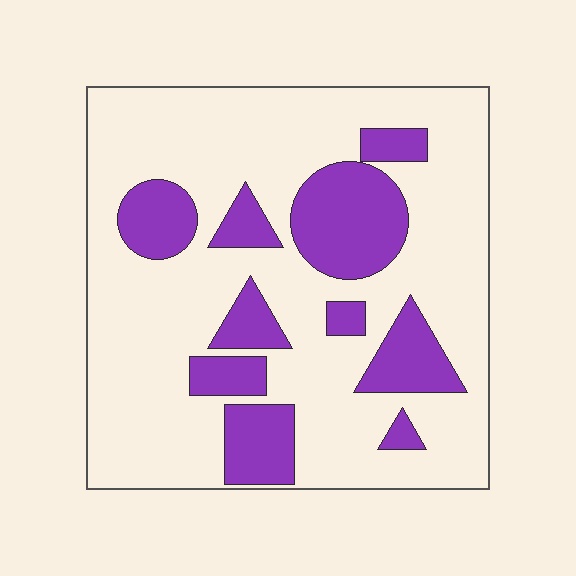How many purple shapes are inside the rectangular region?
10.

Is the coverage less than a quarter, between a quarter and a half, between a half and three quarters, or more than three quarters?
Between a quarter and a half.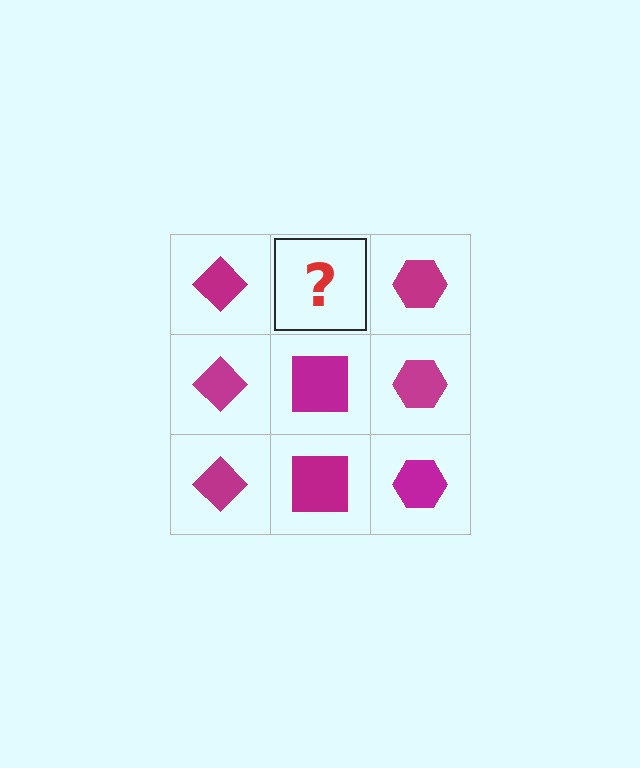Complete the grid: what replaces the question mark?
The question mark should be replaced with a magenta square.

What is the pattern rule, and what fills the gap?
The rule is that each column has a consistent shape. The gap should be filled with a magenta square.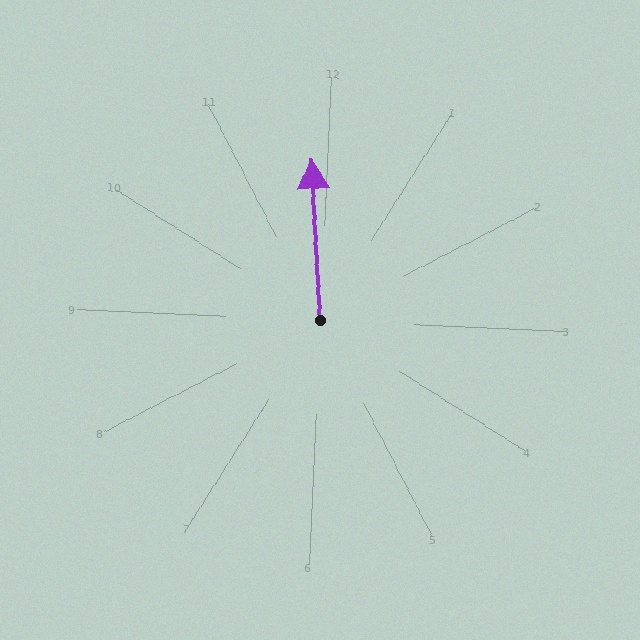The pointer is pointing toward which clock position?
Roughly 12 o'clock.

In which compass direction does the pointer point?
North.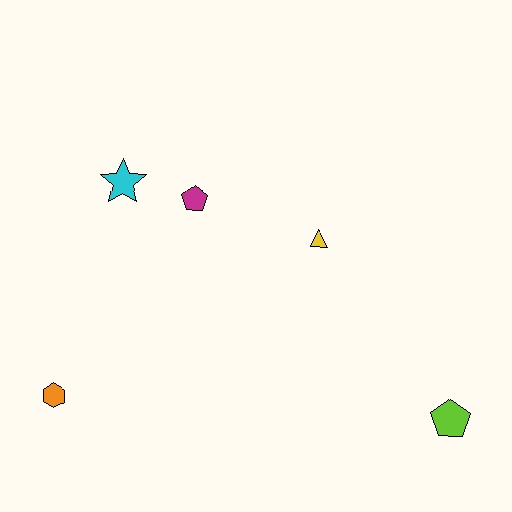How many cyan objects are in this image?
There is 1 cyan object.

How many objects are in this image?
There are 5 objects.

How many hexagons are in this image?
There is 1 hexagon.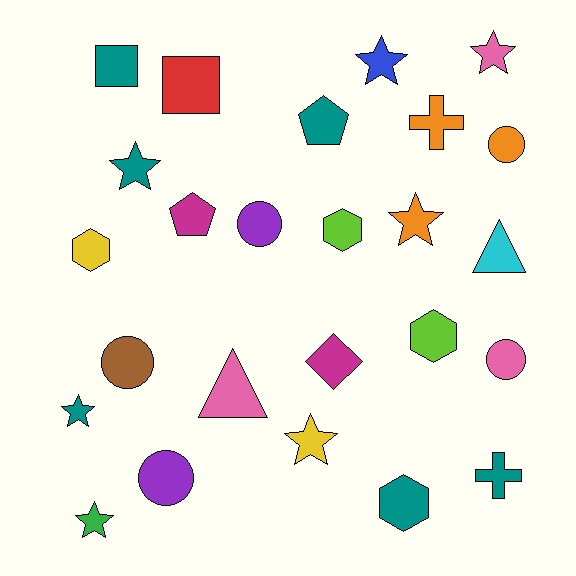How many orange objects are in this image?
There are 3 orange objects.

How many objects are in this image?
There are 25 objects.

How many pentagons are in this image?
There are 2 pentagons.